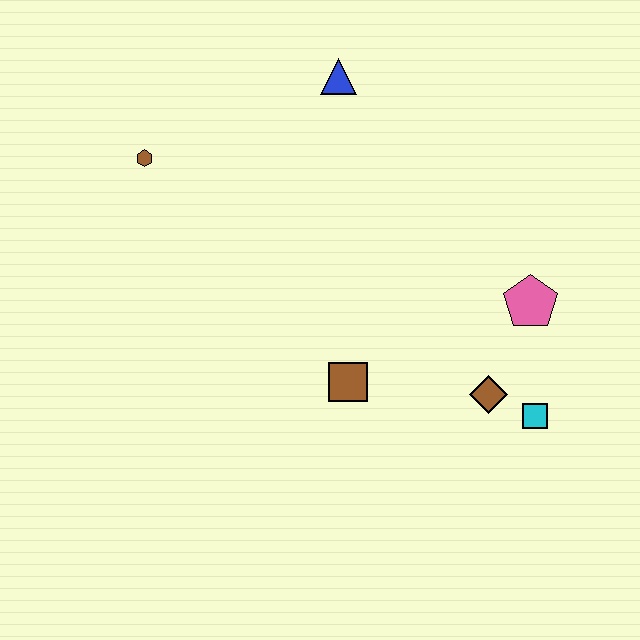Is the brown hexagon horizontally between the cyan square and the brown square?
No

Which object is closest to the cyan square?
The brown diamond is closest to the cyan square.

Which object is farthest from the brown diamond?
The brown hexagon is farthest from the brown diamond.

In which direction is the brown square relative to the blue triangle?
The brown square is below the blue triangle.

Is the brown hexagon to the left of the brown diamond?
Yes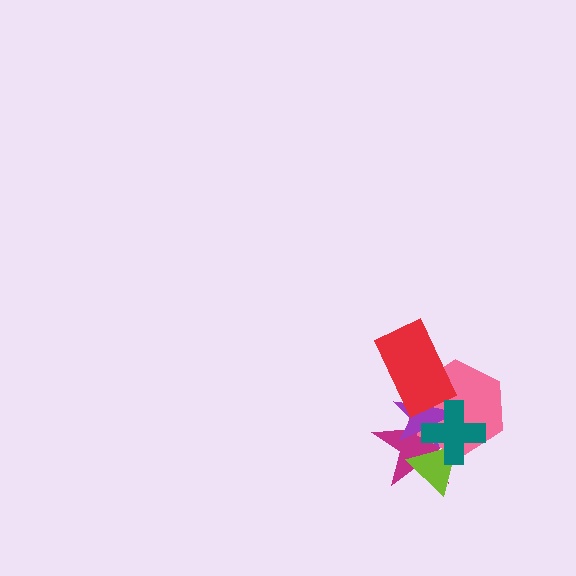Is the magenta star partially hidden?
Yes, it is partially covered by another shape.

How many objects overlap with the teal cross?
4 objects overlap with the teal cross.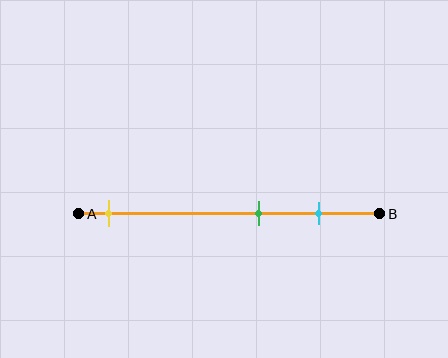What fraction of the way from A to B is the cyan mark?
The cyan mark is approximately 80% (0.8) of the way from A to B.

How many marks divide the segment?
There are 3 marks dividing the segment.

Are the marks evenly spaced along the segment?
No, the marks are not evenly spaced.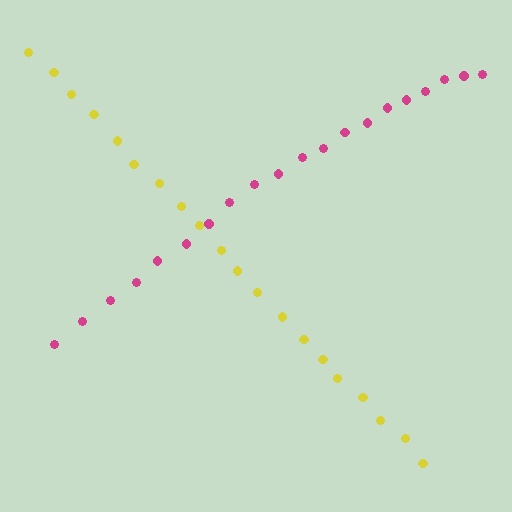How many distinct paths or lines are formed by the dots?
There are 2 distinct paths.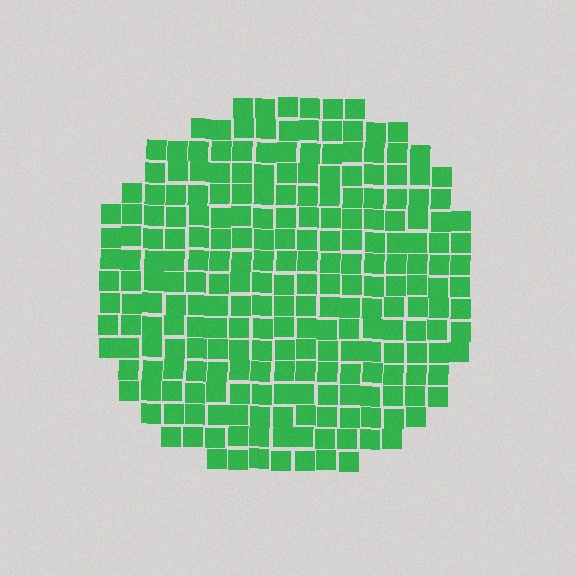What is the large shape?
The large shape is a circle.